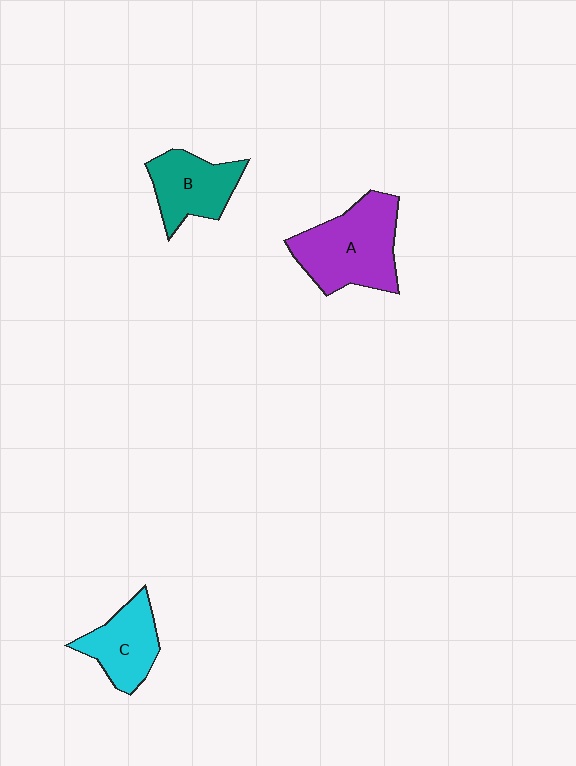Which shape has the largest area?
Shape A (purple).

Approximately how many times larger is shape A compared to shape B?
Approximately 1.5 times.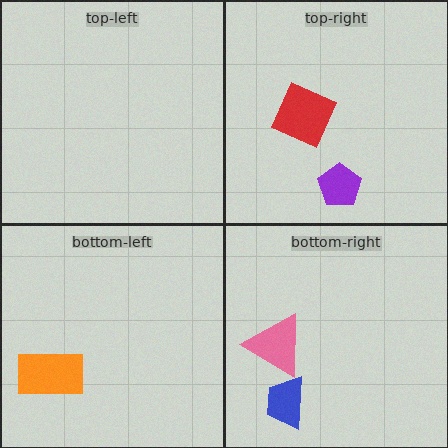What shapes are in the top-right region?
The red diamond, the purple pentagon.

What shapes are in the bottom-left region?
The orange rectangle.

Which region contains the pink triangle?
The bottom-right region.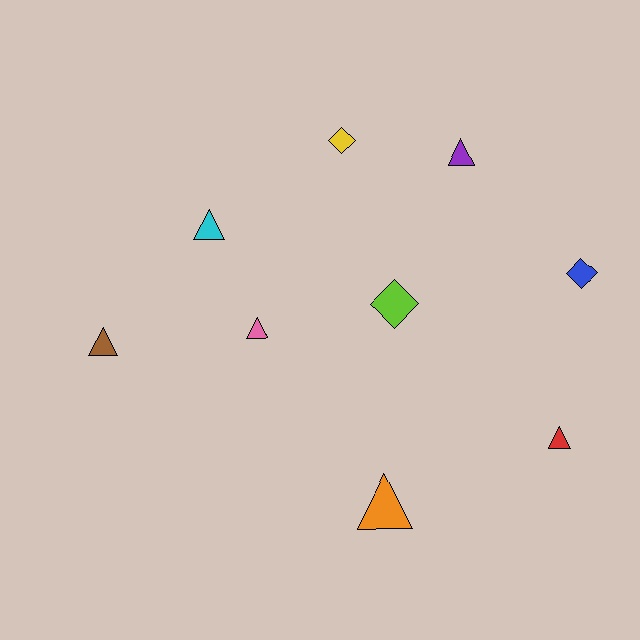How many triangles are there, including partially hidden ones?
There are 6 triangles.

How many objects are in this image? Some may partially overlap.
There are 9 objects.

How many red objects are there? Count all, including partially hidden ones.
There is 1 red object.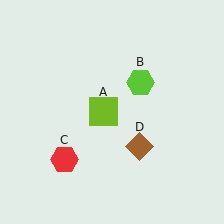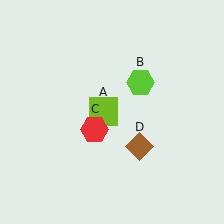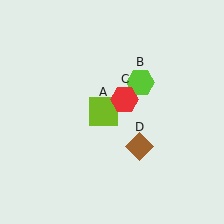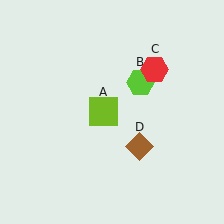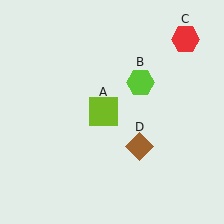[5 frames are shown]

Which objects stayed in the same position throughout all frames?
Lime square (object A) and lime hexagon (object B) and brown diamond (object D) remained stationary.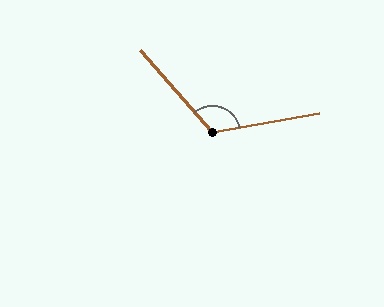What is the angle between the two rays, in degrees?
Approximately 121 degrees.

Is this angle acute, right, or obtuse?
It is obtuse.